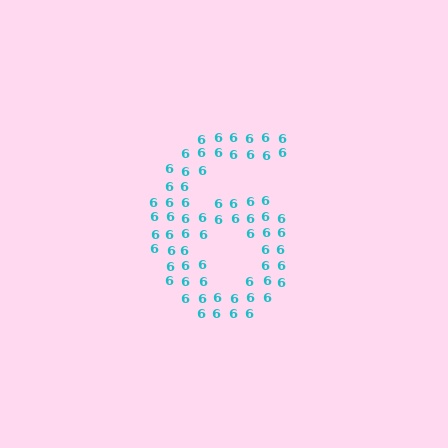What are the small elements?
The small elements are digit 6's.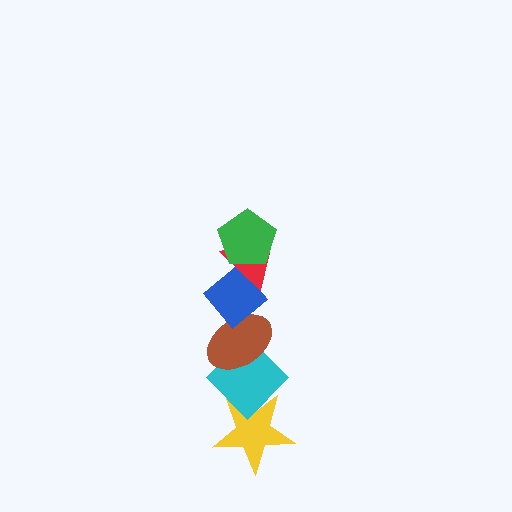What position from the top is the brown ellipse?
The brown ellipse is 4th from the top.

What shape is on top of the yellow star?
The cyan diamond is on top of the yellow star.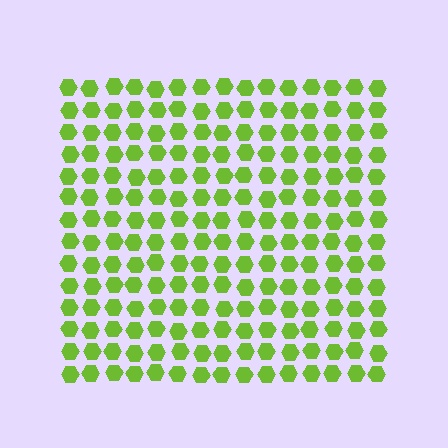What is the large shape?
The large shape is a square.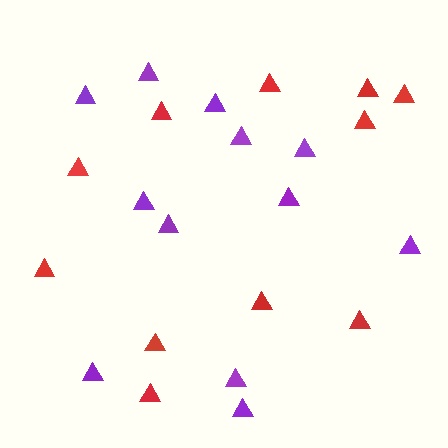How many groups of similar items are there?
There are 2 groups: one group of red triangles (11) and one group of purple triangles (12).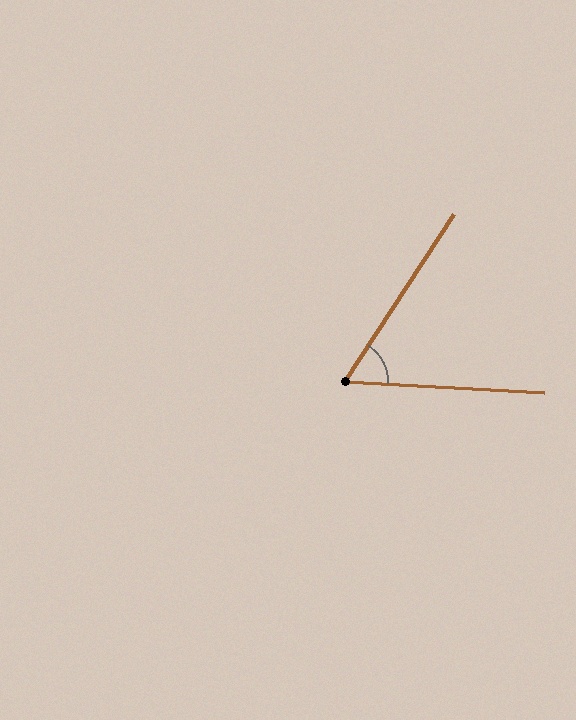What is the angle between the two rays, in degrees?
Approximately 60 degrees.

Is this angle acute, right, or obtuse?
It is acute.